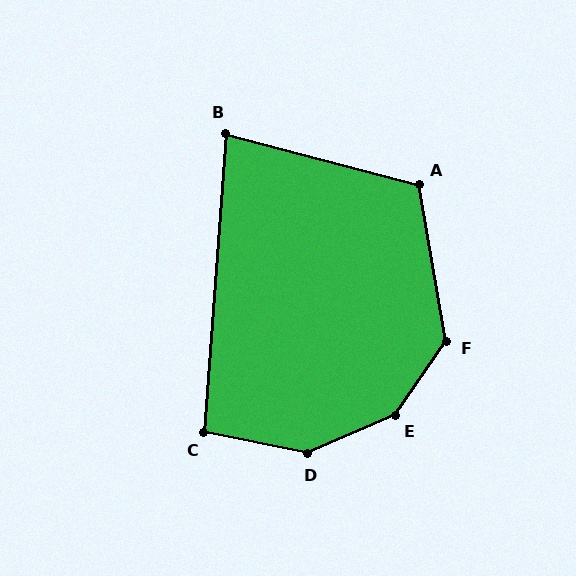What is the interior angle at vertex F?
Approximately 136 degrees (obtuse).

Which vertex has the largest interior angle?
E, at approximately 148 degrees.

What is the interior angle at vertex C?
Approximately 98 degrees (obtuse).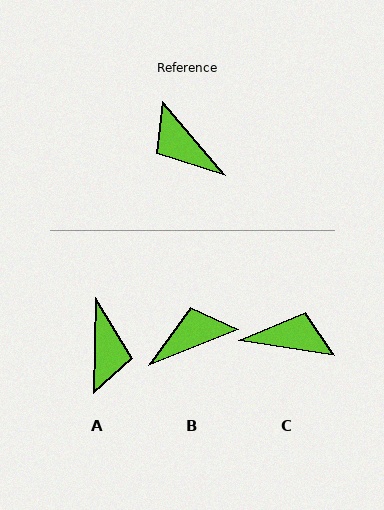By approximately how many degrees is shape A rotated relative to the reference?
Approximately 139 degrees counter-clockwise.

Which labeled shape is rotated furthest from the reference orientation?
C, about 140 degrees away.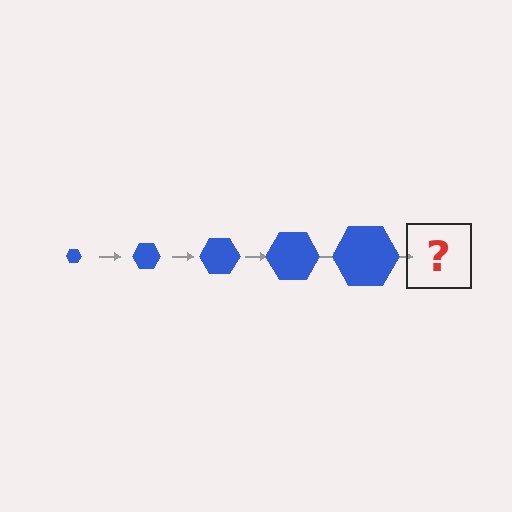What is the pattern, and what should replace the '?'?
The pattern is that the hexagon gets progressively larger each step. The '?' should be a blue hexagon, larger than the previous one.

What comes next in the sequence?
The next element should be a blue hexagon, larger than the previous one.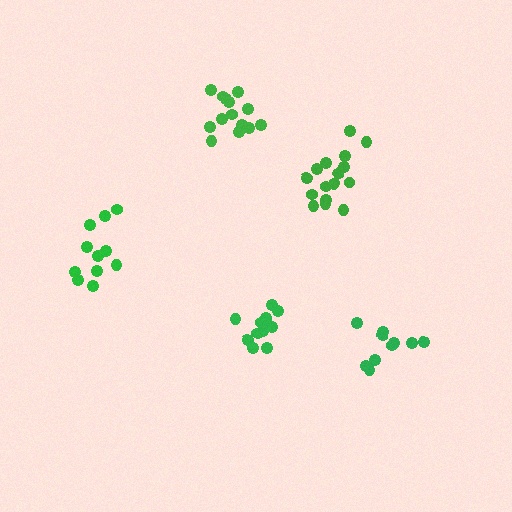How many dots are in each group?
Group 1: 12 dots, Group 2: 12 dots, Group 3: 16 dots, Group 4: 14 dots, Group 5: 10 dots (64 total).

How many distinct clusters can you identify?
There are 5 distinct clusters.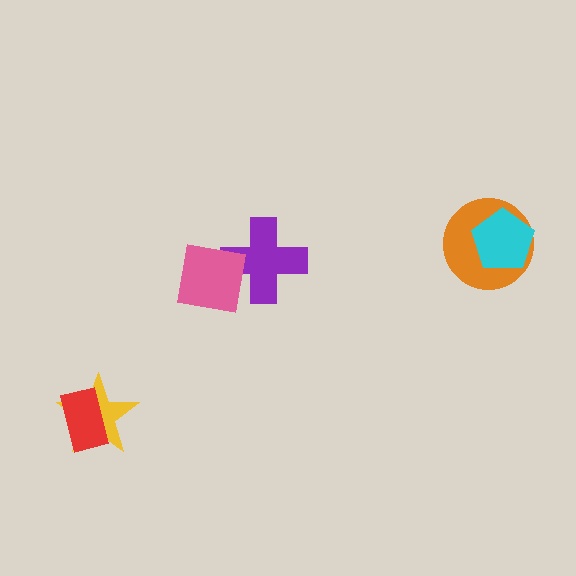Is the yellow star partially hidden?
Yes, it is partially covered by another shape.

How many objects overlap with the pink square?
1 object overlaps with the pink square.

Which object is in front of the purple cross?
The pink square is in front of the purple cross.